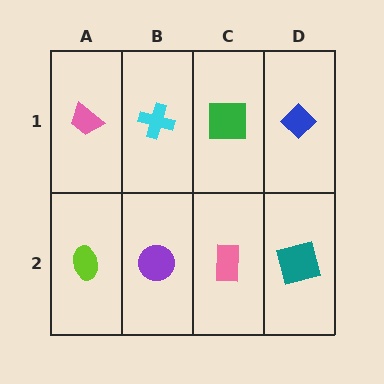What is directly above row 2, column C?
A green square.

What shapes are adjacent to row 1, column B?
A purple circle (row 2, column B), a pink trapezoid (row 1, column A), a green square (row 1, column C).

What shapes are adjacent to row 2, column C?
A green square (row 1, column C), a purple circle (row 2, column B), a teal square (row 2, column D).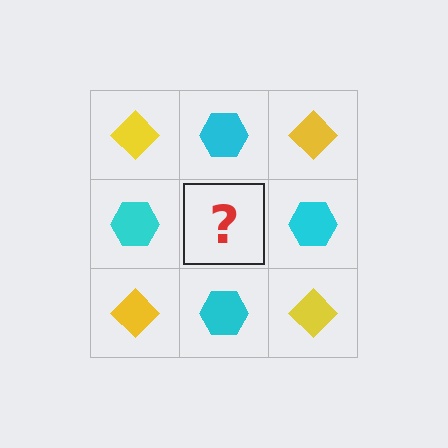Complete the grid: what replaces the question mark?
The question mark should be replaced with a yellow diamond.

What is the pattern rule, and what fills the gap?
The rule is that it alternates yellow diamond and cyan hexagon in a checkerboard pattern. The gap should be filled with a yellow diamond.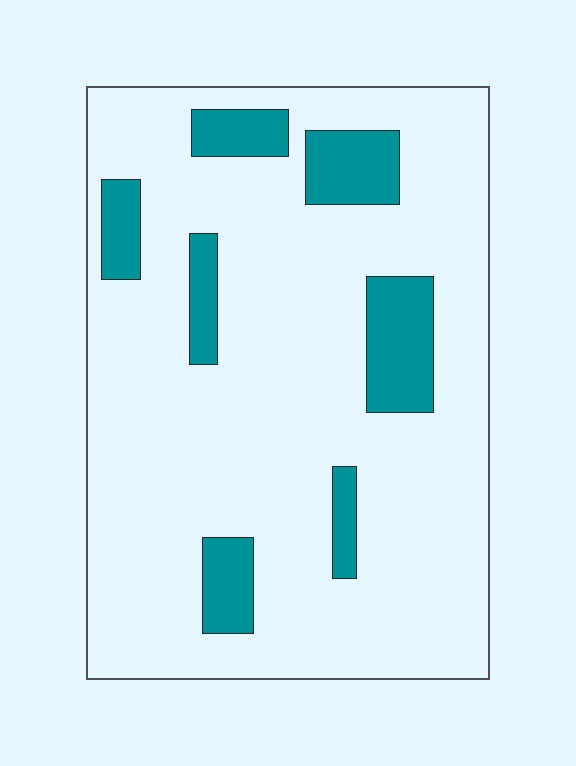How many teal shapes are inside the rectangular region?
7.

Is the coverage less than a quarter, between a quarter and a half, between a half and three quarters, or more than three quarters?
Less than a quarter.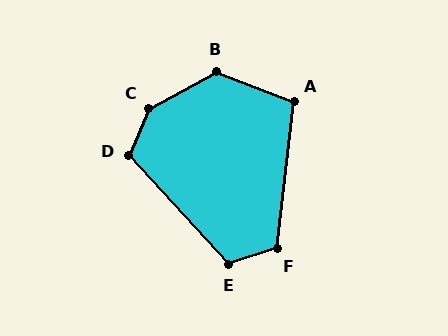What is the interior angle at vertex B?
Approximately 131 degrees (obtuse).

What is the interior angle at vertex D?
Approximately 115 degrees (obtuse).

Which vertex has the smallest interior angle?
A, at approximately 105 degrees.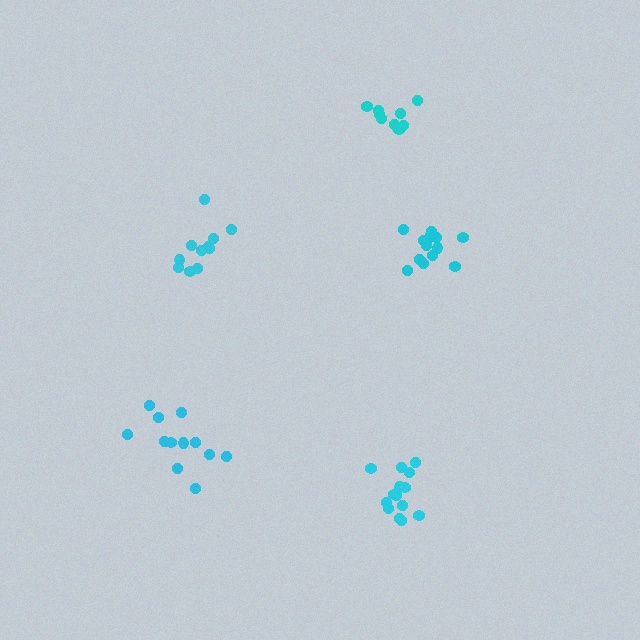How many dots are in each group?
Group 1: 14 dots, Group 2: 11 dots, Group 3: 9 dots, Group 4: 13 dots, Group 5: 12 dots (59 total).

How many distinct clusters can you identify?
There are 5 distinct clusters.